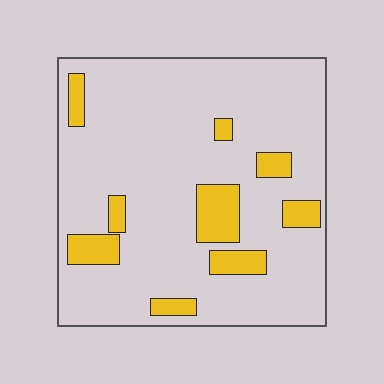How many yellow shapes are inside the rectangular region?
9.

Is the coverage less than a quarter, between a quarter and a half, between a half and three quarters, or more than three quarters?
Less than a quarter.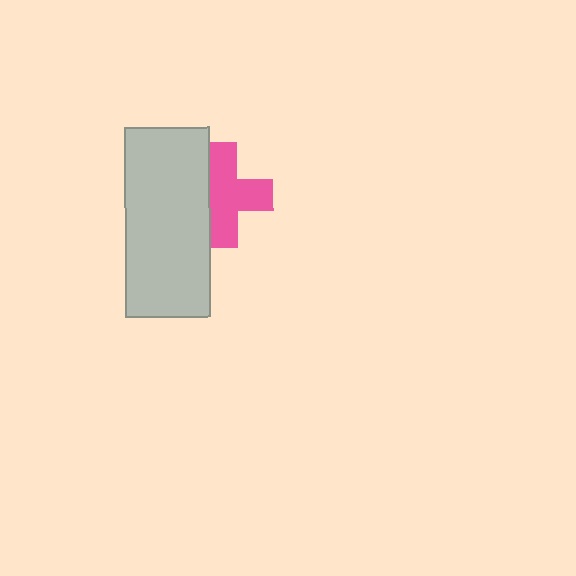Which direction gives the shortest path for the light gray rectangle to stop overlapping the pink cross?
Moving left gives the shortest separation.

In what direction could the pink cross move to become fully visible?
The pink cross could move right. That would shift it out from behind the light gray rectangle entirely.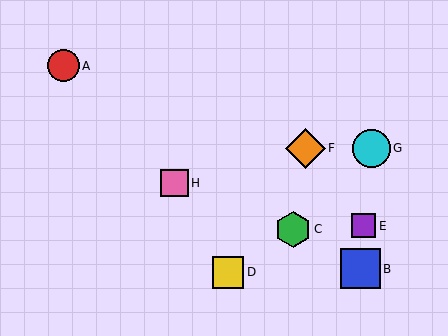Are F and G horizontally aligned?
Yes, both are at y≈148.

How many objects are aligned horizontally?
2 objects (F, G) are aligned horizontally.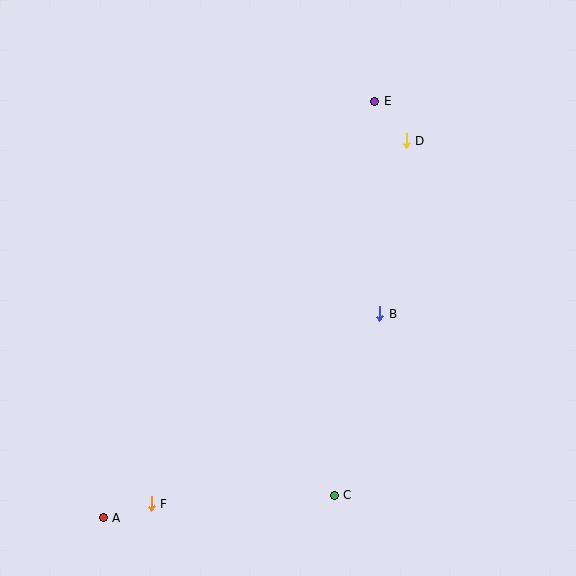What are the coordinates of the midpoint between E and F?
The midpoint between E and F is at (263, 303).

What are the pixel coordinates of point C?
Point C is at (334, 495).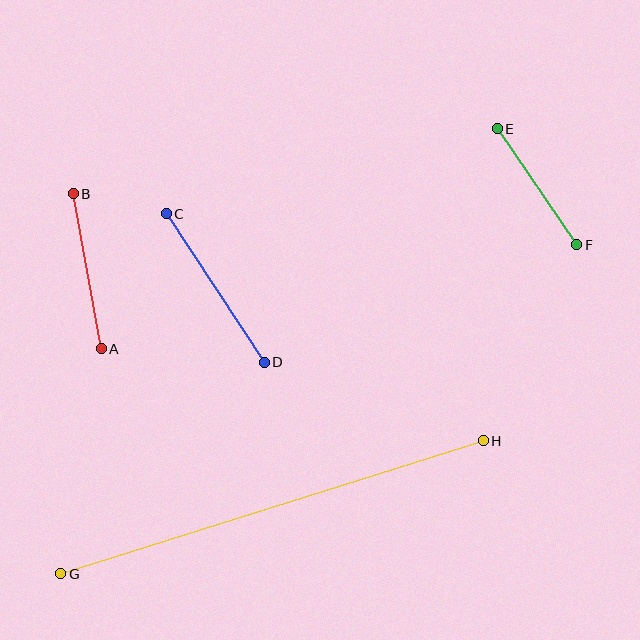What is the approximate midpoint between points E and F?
The midpoint is at approximately (537, 187) pixels.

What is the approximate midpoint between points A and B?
The midpoint is at approximately (87, 271) pixels.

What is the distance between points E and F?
The distance is approximately 141 pixels.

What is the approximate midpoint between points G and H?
The midpoint is at approximately (272, 507) pixels.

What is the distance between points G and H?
The distance is approximately 443 pixels.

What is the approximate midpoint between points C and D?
The midpoint is at approximately (215, 288) pixels.